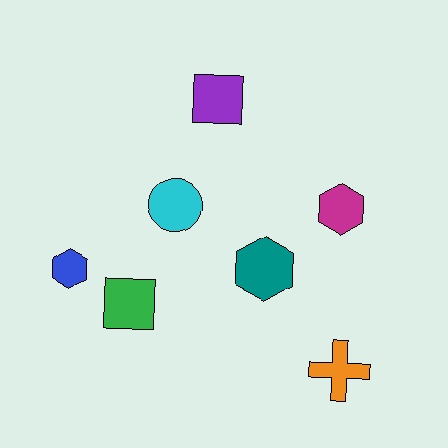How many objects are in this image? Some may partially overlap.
There are 7 objects.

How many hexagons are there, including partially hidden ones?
There are 3 hexagons.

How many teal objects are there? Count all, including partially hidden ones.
There is 1 teal object.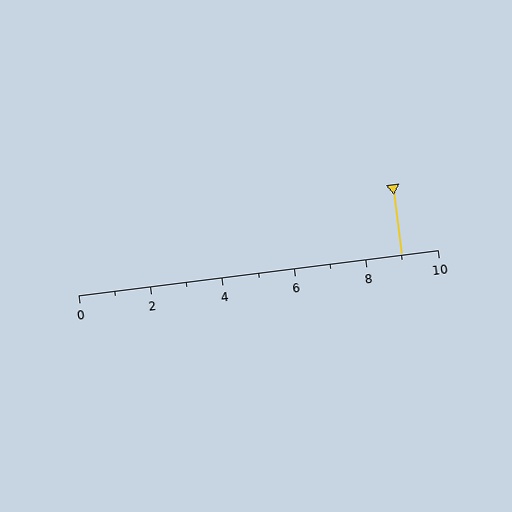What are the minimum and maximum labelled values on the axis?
The axis runs from 0 to 10.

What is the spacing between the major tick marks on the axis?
The major ticks are spaced 2 apart.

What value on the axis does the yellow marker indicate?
The marker indicates approximately 9.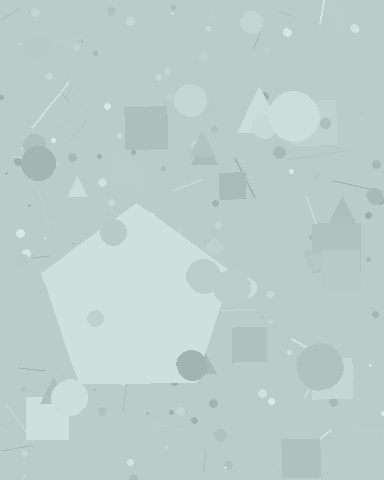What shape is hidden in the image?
A pentagon is hidden in the image.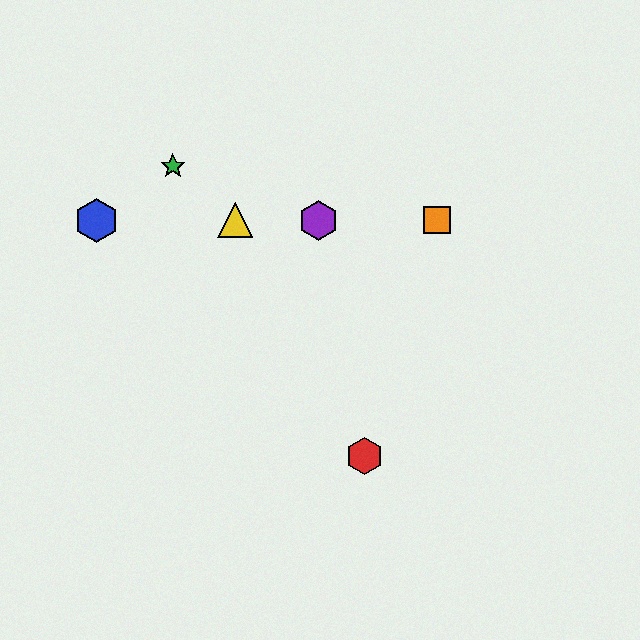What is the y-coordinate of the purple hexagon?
The purple hexagon is at y≈220.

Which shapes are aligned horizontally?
The blue hexagon, the yellow triangle, the purple hexagon, the orange square are aligned horizontally.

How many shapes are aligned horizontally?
4 shapes (the blue hexagon, the yellow triangle, the purple hexagon, the orange square) are aligned horizontally.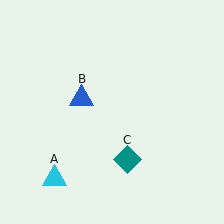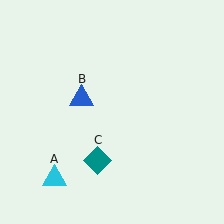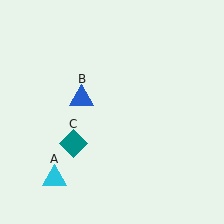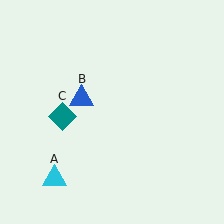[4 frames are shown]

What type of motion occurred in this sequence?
The teal diamond (object C) rotated clockwise around the center of the scene.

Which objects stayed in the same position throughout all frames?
Cyan triangle (object A) and blue triangle (object B) remained stationary.